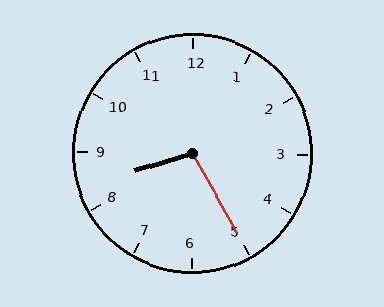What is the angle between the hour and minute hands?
Approximately 102 degrees.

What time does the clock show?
8:25.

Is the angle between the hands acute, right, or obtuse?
It is obtuse.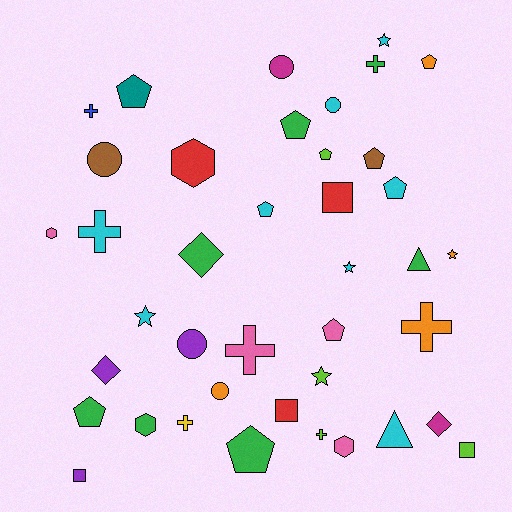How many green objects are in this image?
There are 7 green objects.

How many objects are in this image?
There are 40 objects.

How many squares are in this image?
There are 4 squares.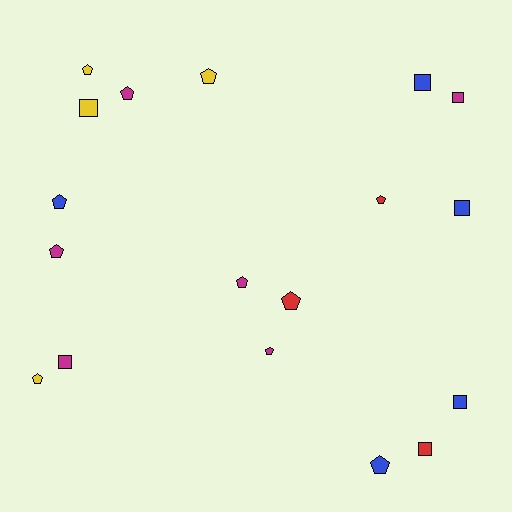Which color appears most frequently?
Magenta, with 6 objects.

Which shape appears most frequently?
Pentagon, with 11 objects.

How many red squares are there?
There is 1 red square.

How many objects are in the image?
There are 18 objects.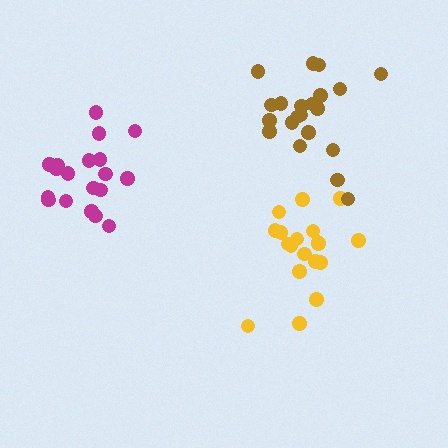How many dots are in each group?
Group 1: 19 dots, Group 2: 20 dots, Group 3: 21 dots (60 total).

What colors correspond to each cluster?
The clusters are colored: yellow, magenta, brown.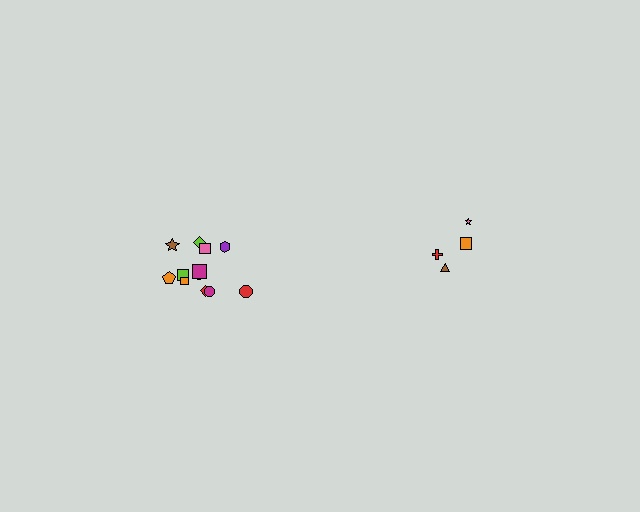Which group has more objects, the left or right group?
The left group.